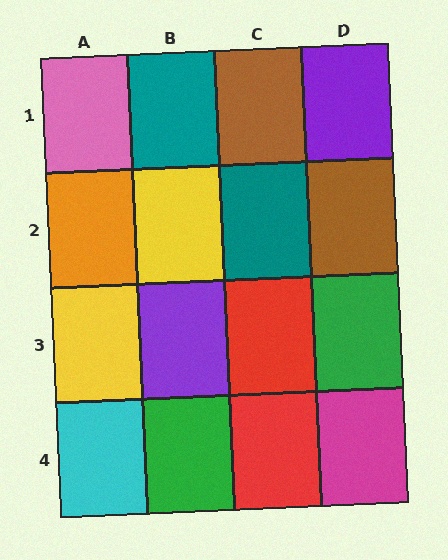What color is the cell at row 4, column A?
Cyan.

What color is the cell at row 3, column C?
Red.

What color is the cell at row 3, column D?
Green.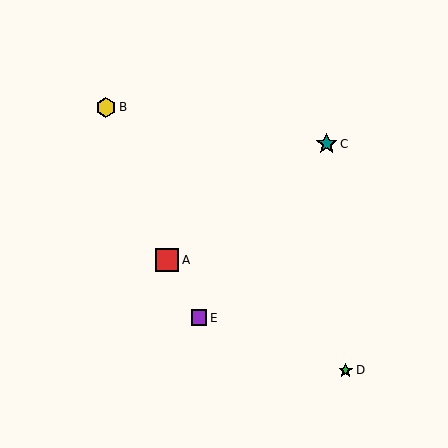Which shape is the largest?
The red square (labeled A) is the largest.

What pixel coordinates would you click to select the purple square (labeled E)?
Click at (199, 318) to select the purple square E.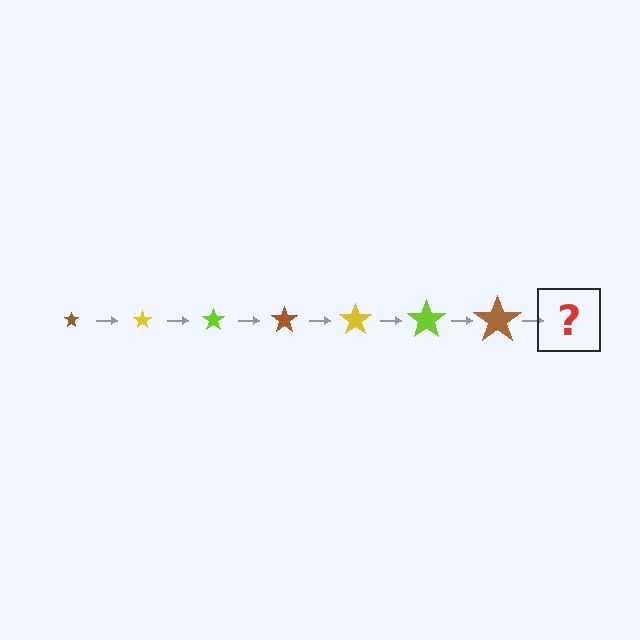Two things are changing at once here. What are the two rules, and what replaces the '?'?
The two rules are that the star grows larger each step and the color cycles through brown, yellow, and lime. The '?' should be a yellow star, larger than the previous one.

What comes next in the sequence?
The next element should be a yellow star, larger than the previous one.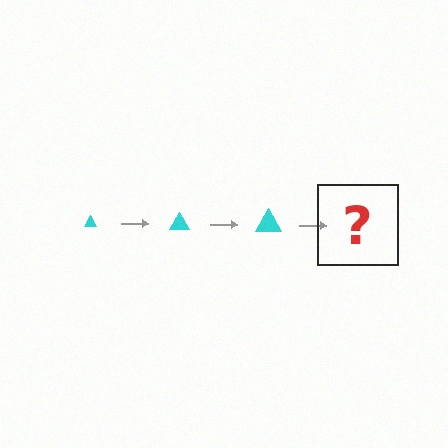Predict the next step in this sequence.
The next step is a cyan triangle, larger than the previous one.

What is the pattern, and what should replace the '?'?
The pattern is that the triangle gets progressively larger each step. The '?' should be a cyan triangle, larger than the previous one.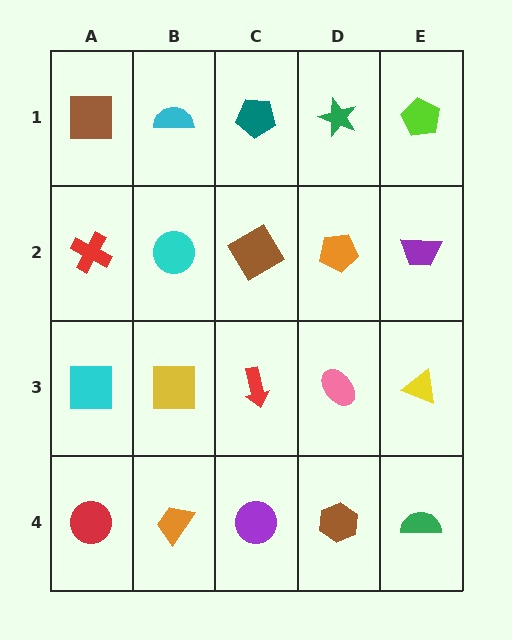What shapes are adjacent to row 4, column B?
A yellow square (row 3, column B), a red circle (row 4, column A), a purple circle (row 4, column C).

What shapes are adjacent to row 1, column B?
A cyan circle (row 2, column B), a brown square (row 1, column A), a teal pentagon (row 1, column C).